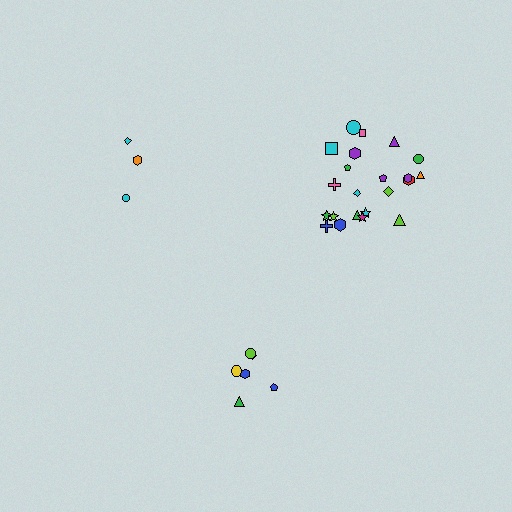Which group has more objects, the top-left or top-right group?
The top-right group.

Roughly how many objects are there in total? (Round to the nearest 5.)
Roughly 30 objects in total.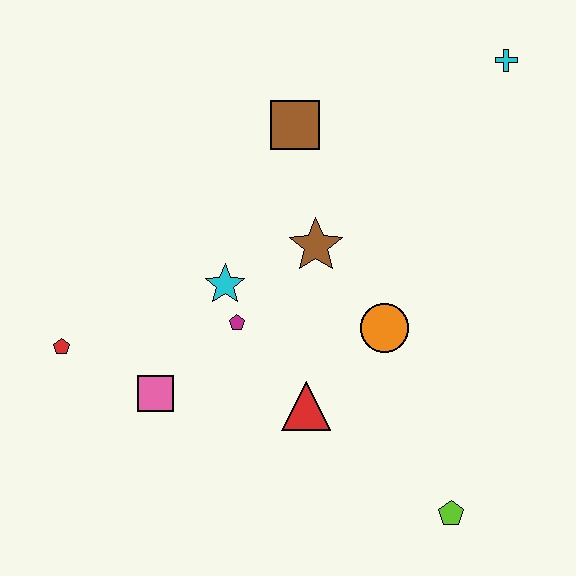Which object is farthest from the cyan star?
The cyan cross is farthest from the cyan star.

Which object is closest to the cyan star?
The magenta pentagon is closest to the cyan star.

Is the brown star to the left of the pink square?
No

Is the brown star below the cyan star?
No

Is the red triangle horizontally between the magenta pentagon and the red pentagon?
No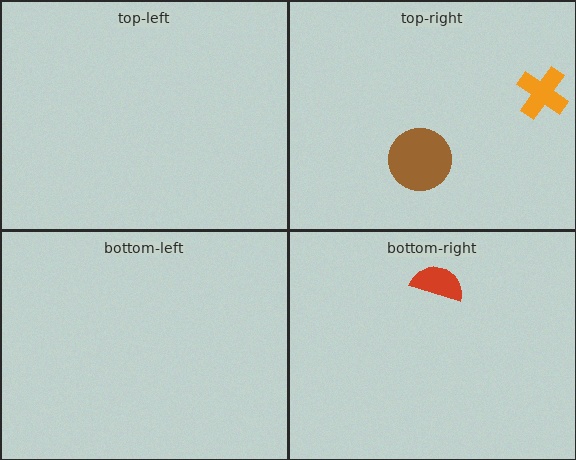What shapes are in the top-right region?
The brown circle, the orange cross.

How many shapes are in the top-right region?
2.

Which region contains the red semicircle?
The bottom-right region.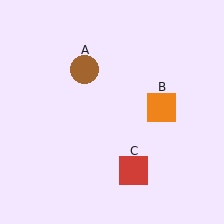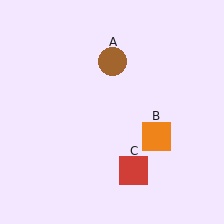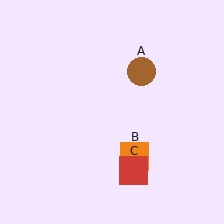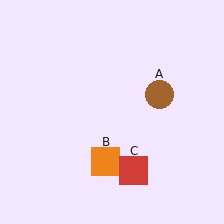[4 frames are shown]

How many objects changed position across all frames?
2 objects changed position: brown circle (object A), orange square (object B).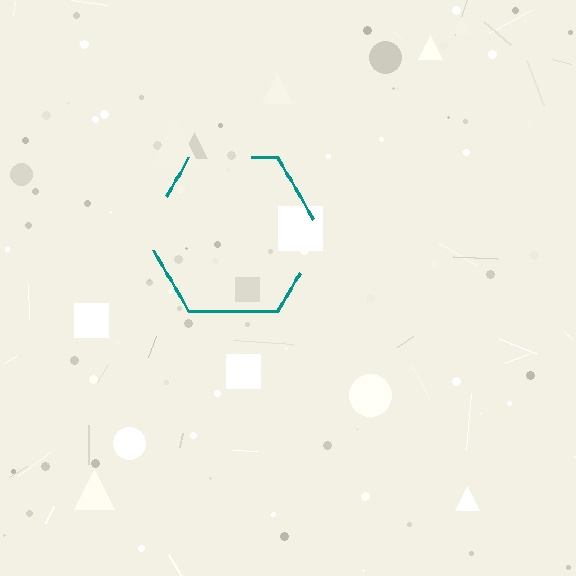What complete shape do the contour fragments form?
The contour fragments form a hexagon.